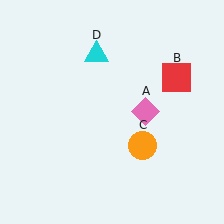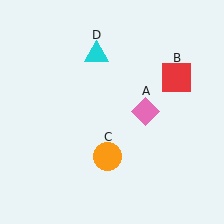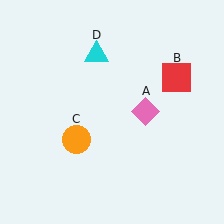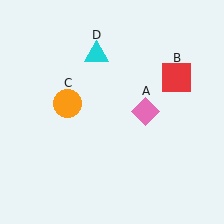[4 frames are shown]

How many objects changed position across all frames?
1 object changed position: orange circle (object C).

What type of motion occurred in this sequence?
The orange circle (object C) rotated clockwise around the center of the scene.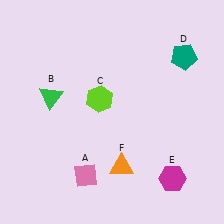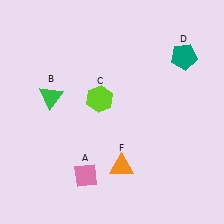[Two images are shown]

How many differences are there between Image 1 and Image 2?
There is 1 difference between the two images.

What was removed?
The magenta hexagon (E) was removed in Image 2.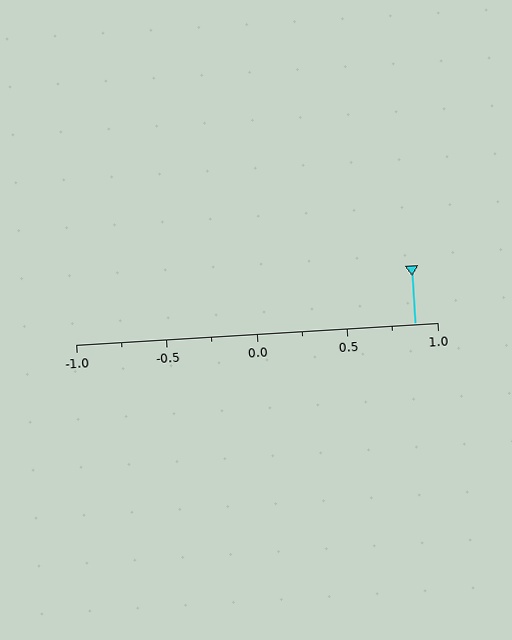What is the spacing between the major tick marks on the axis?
The major ticks are spaced 0.5 apart.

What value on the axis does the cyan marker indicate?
The marker indicates approximately 0.88.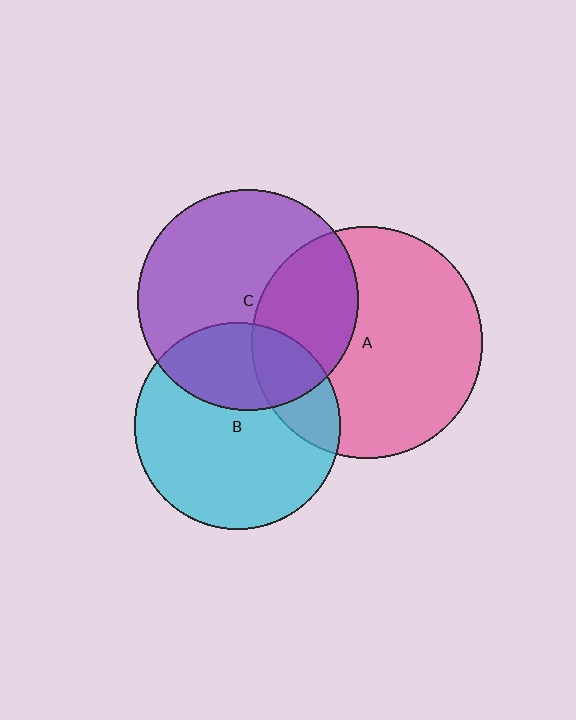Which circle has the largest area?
Circle A (pink).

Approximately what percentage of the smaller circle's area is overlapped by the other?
Approximately 30%.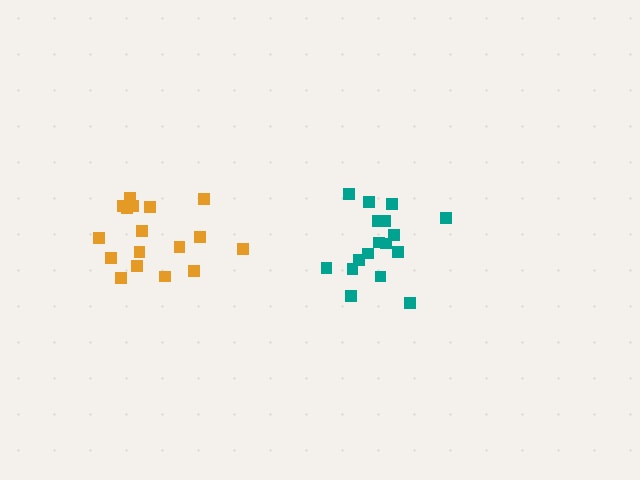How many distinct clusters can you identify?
There are 2 distinct clusters.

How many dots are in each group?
Group 1: 17 dots, Group 2: 17 dots (34 total).